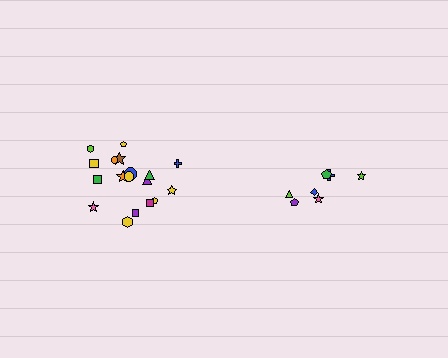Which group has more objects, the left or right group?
The left group.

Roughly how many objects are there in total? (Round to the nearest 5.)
Roughly 25 objects in total.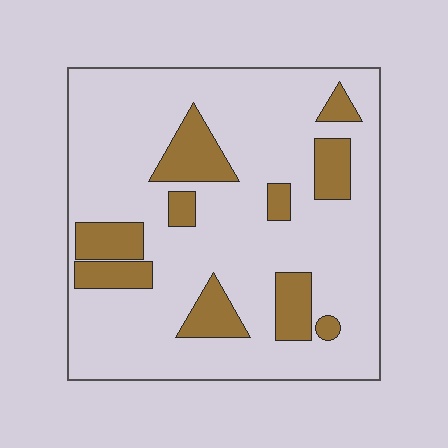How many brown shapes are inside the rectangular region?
10.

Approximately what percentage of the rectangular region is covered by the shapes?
Approximately 20%.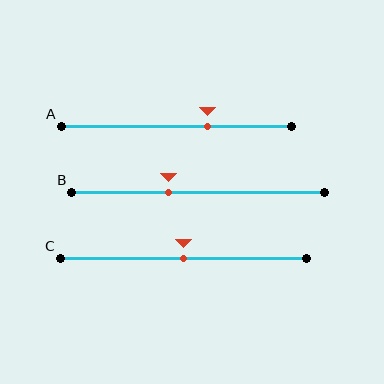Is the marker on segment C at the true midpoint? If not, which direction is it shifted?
Yes, the marker on segment C is at the true midpoint.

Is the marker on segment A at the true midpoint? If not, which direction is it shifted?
No, the marker on segment A is shifted to the right by about 14% of the segment length.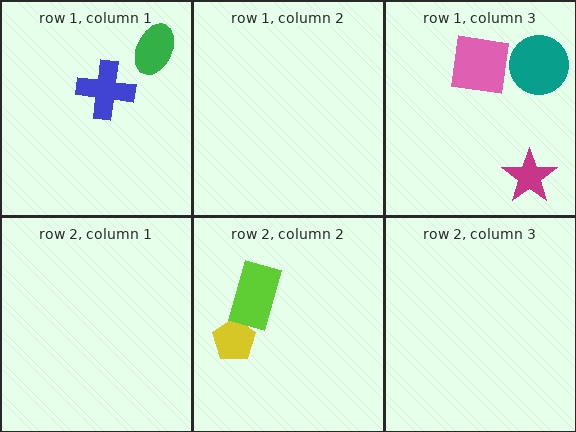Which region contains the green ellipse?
The row 1, column 1 region.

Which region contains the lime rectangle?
The row 2, column 2 region.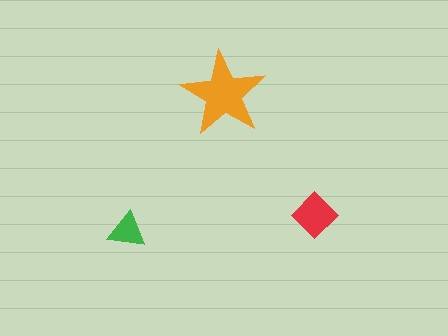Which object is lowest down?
The green triangle is bottommost.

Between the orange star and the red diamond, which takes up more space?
The orange star.